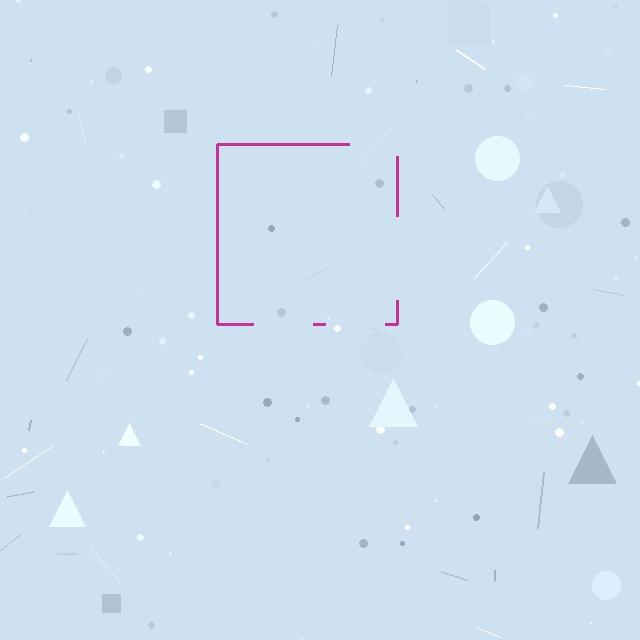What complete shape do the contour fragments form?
The contour fragments form a square.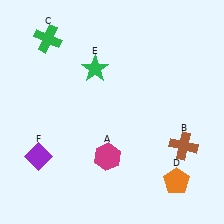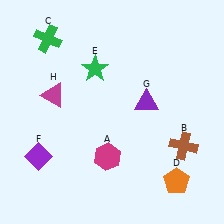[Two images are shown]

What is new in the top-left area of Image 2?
A magenta triangle (H) was added in the top-left area of Image 2.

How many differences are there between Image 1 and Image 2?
There are 2 differences between the two images.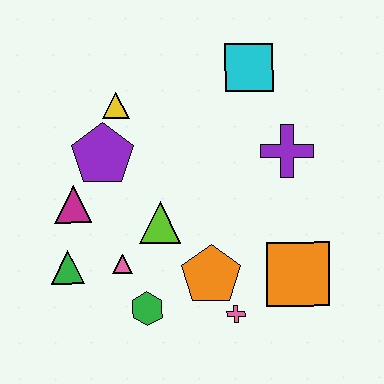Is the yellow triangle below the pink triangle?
No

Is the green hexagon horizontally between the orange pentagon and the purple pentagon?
Yes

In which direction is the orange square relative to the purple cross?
The orange square is below the purple cross.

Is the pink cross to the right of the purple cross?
No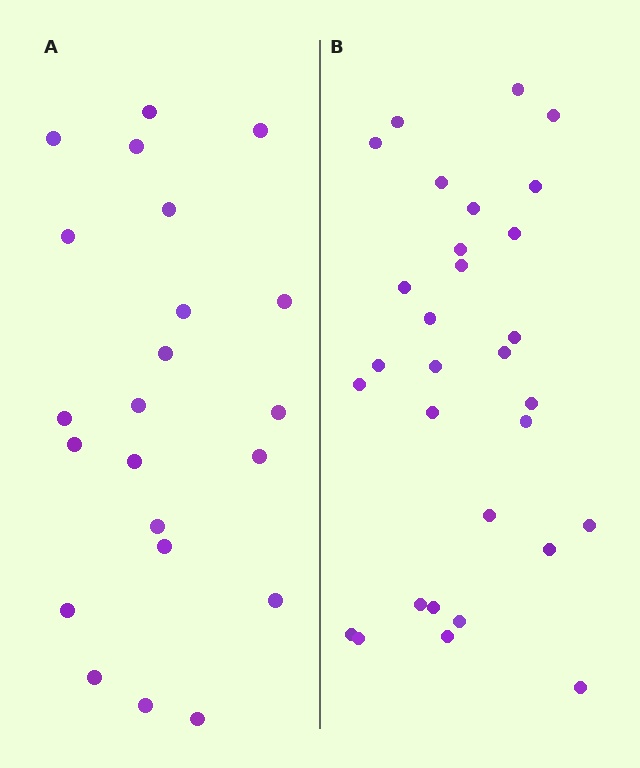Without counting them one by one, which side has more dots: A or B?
Region B (the right region) has more dots.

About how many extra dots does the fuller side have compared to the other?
Region B has roughly 8 or so more dots than region A.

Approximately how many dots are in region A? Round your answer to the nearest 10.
About 20 dots. (The exact count is 22, which rounds to 20.)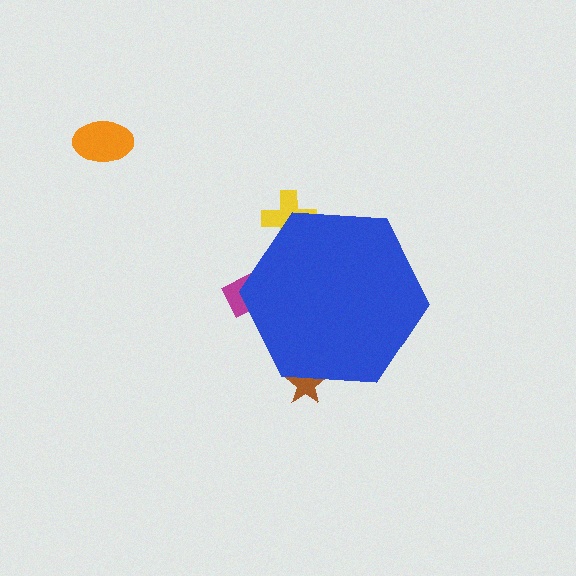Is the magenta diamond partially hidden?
Yes, the magenta diamond is partially hidden behind the blue hexagon.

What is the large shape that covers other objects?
A blue hexagon.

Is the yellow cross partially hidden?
Yes, the yellow cross is partially hidden behind the blue hexagon.